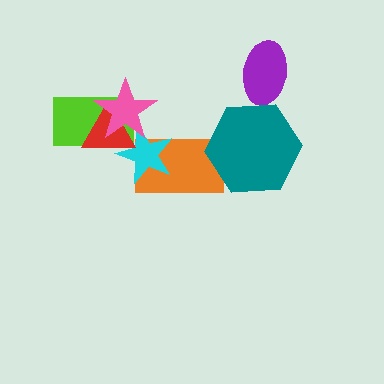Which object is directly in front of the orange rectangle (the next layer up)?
The cyan star is directly in front of the orange rectangle.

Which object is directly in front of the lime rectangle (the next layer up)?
The cyan star is directly in front of the lime rectangle.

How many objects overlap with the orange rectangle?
2 objects overlap with the orange rectangle.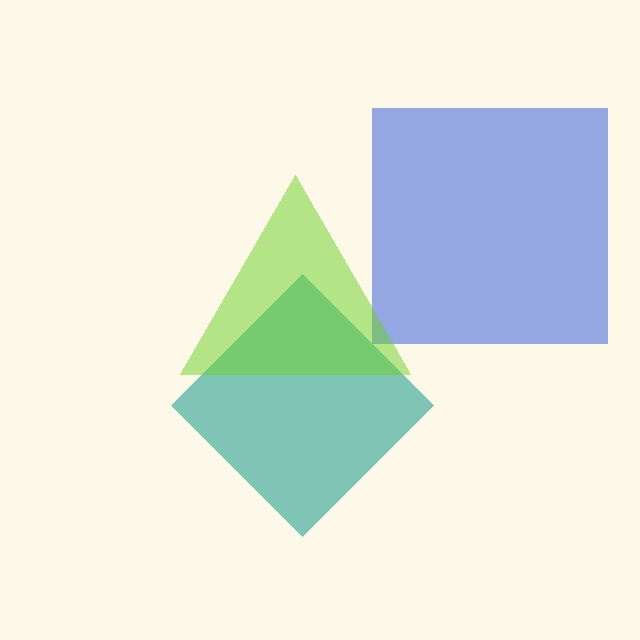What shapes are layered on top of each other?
The layered shapes are: a teal diamond, a blue square, a lime triangle.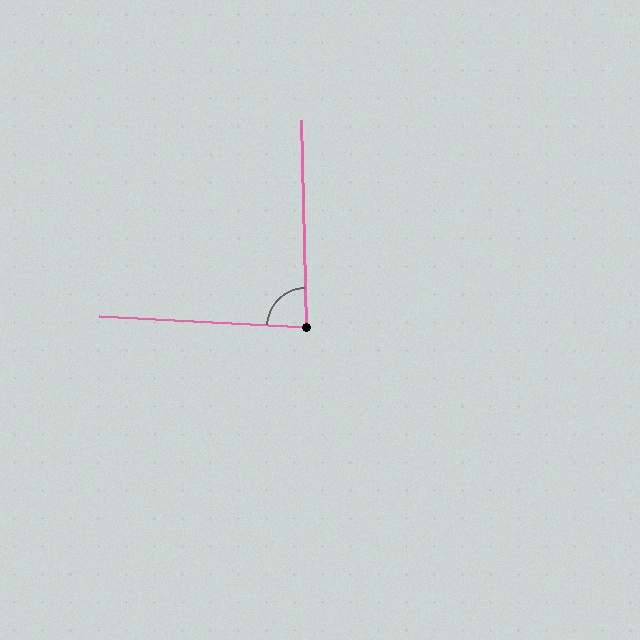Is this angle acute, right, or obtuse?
It is approximately a right angle.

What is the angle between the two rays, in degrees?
Approximately 86 degrees.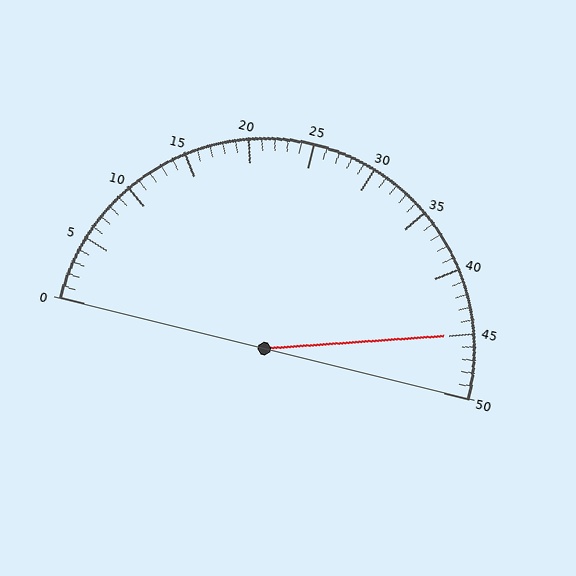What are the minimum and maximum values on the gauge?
The gauge ranges from 0 to 50.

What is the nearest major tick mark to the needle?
The nearest major tick mark is 45.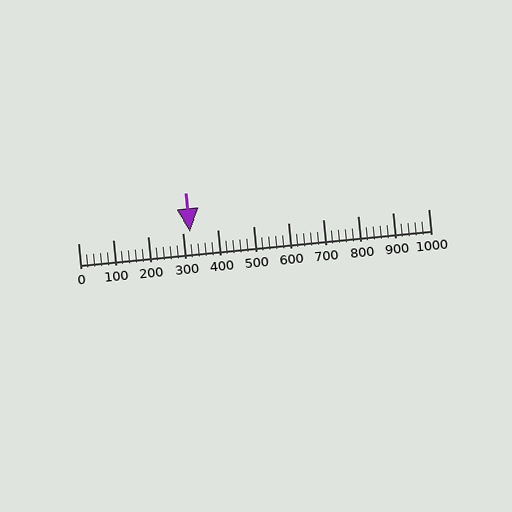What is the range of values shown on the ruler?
The ruler shows values from 0 to 1000.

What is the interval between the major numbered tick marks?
The major tick marks are spaced 100 units apart.